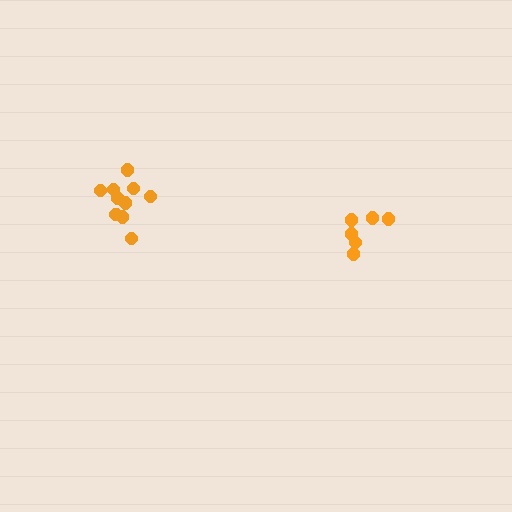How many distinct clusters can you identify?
There are 2 distinct clusters.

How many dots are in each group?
Group 1: 10 dots, Group 2: 6 dots (16 total).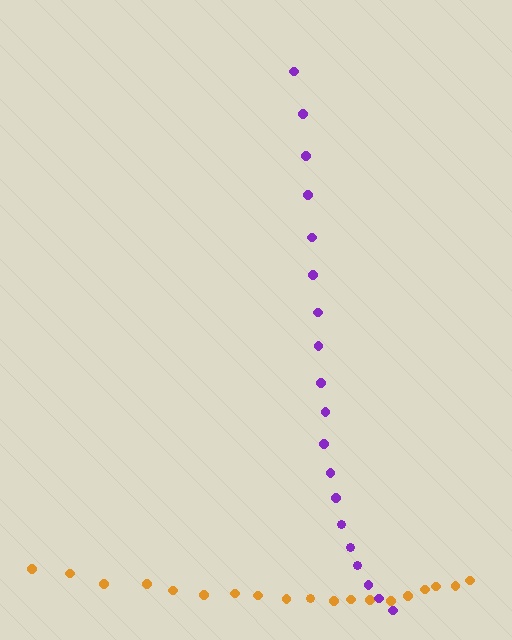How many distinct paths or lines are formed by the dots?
There are 2 distinct paths.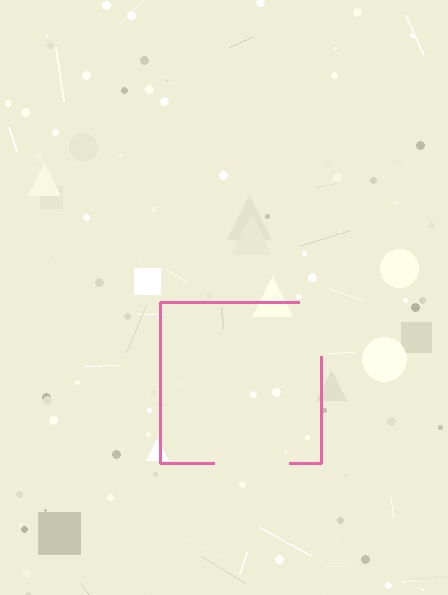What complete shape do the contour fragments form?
The contour fragments form a square.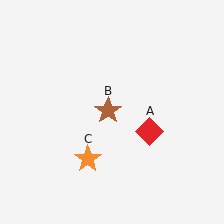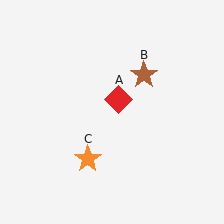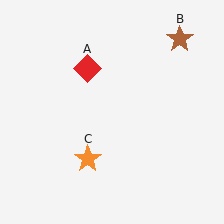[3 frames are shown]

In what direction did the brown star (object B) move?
The brown star (object B) moved up and to the right.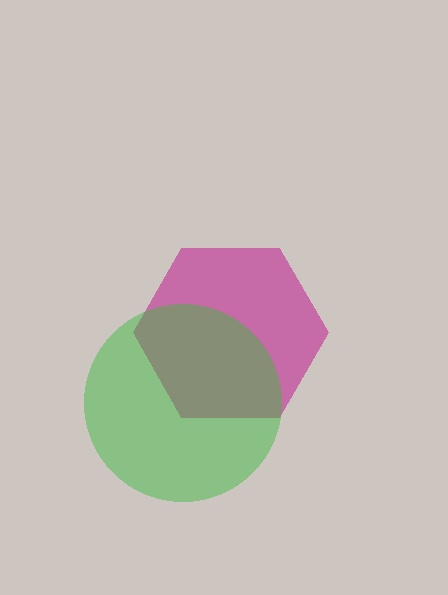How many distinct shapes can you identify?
There are 2 distinct shapes: a magenta hexagon, a green circle.